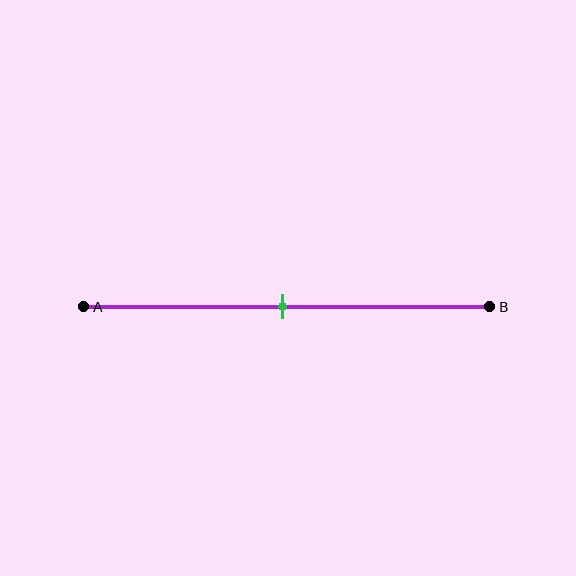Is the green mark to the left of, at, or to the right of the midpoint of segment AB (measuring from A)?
The green mark is approximately at the midpoint of segment AB.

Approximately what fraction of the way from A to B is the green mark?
The green mark is approximately 50% of the way from A to B.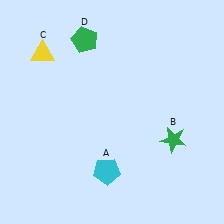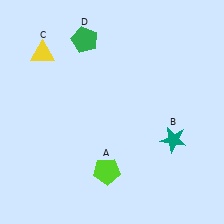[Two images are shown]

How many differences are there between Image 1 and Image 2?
There are 2 differences between the two images.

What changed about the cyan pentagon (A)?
In Image 1, A is cyan. In Image 2, it changed to lime.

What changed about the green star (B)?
In Image 1, B is green. In Image 2, it changed to teal.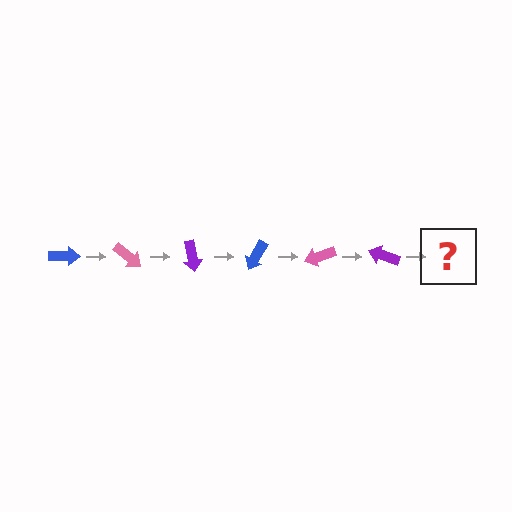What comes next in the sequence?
The next element should be a blue arrow, rotated 240 degrees from the start.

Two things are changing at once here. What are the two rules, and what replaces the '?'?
The two rules are that it rotates 40 degrees each step and the color cycles through blue, pink, and purple. The '?' should be a blue arrow, rotated 240 degrees from the start.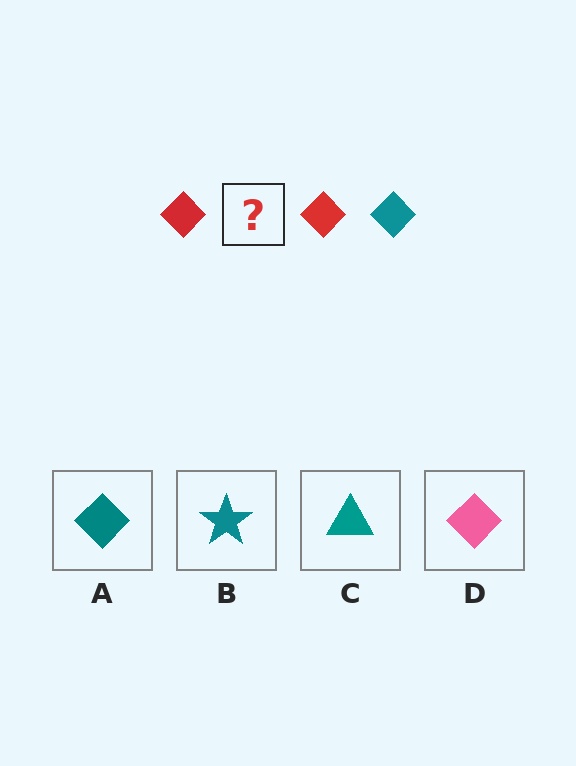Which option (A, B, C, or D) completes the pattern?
A.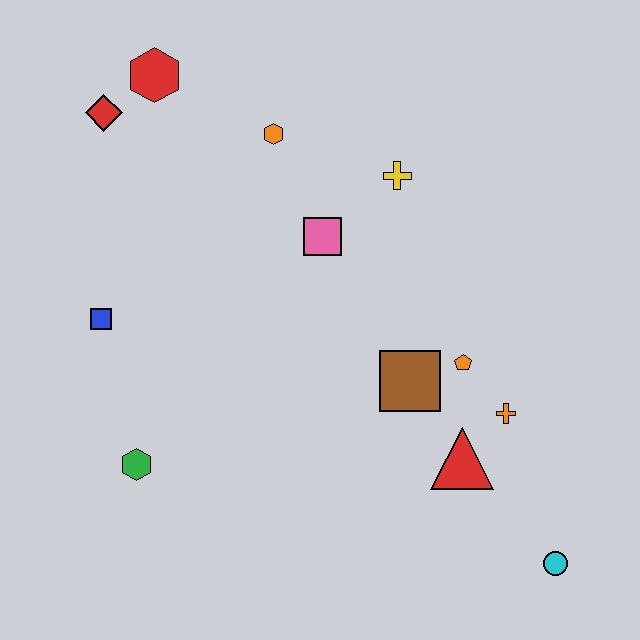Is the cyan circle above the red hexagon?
No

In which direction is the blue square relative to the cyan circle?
The blue square is to the left of the cyan circle.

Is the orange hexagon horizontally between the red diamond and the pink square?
Yes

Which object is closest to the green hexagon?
The blue square is closest to the green hexagon.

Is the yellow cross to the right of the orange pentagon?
No